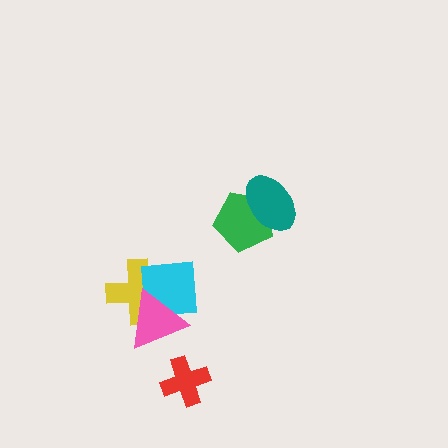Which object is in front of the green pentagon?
The teal ellipse is in front of the green pentagon.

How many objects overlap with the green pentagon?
1 object overlaps with the green pentagon.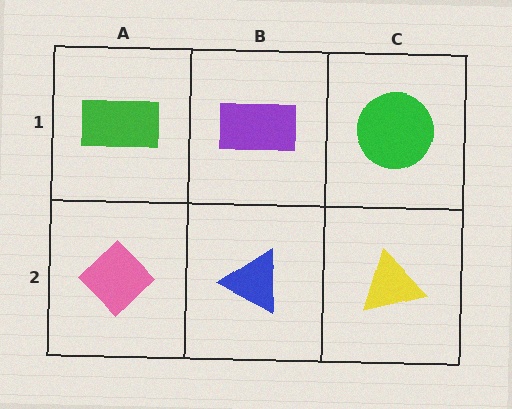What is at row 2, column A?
A pink diamond.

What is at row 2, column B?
A blue triangle.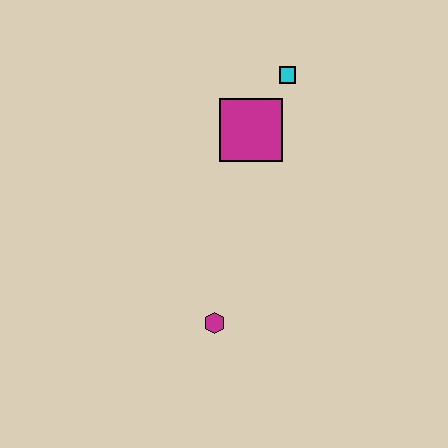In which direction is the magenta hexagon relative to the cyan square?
The magenta hexagon is below the cyan square.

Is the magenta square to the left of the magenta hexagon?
No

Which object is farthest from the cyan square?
The magenta hexagon is farthest from the cyan square.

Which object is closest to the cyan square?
The magenta square is closest to the cyan square.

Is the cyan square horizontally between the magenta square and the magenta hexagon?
No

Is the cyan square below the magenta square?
No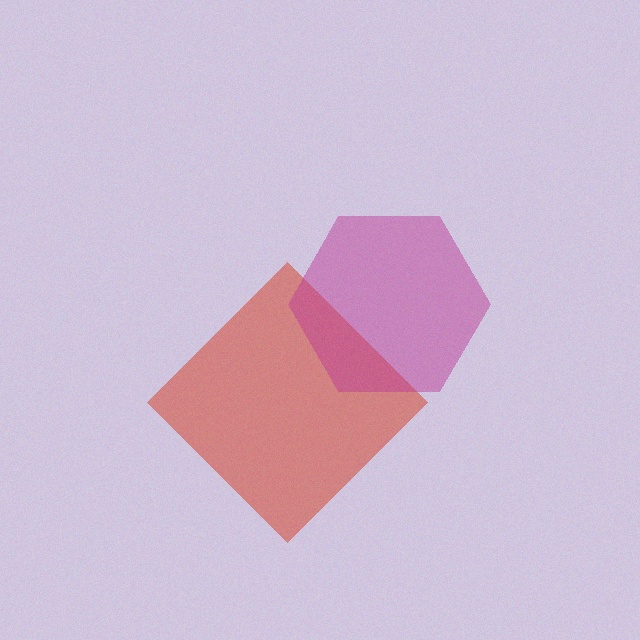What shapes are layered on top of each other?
The layered shapes are: a red diamond, a magenta hexagon.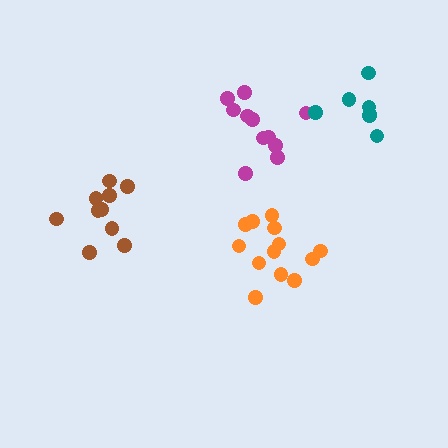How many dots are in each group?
Group 1: 11 dots, Group 2: 7 dots, Group 3: 10 dots, Group 4: 13 dots (41 total).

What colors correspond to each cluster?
The clusters are colored: magenta, teal, brown, orange.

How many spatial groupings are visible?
There are 4 spatial groupings.